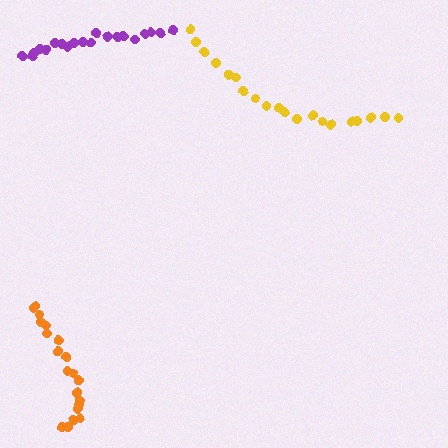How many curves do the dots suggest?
There are 3 distinct paths.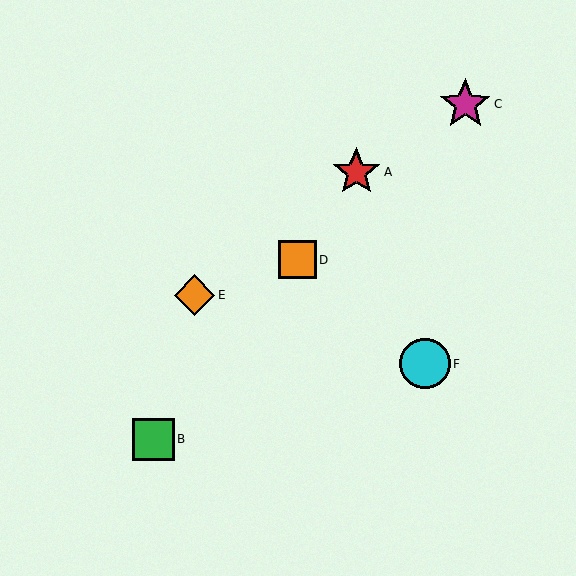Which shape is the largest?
The magenta star (labeled C) is the largest.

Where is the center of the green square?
The center of the green square is at (153, 439).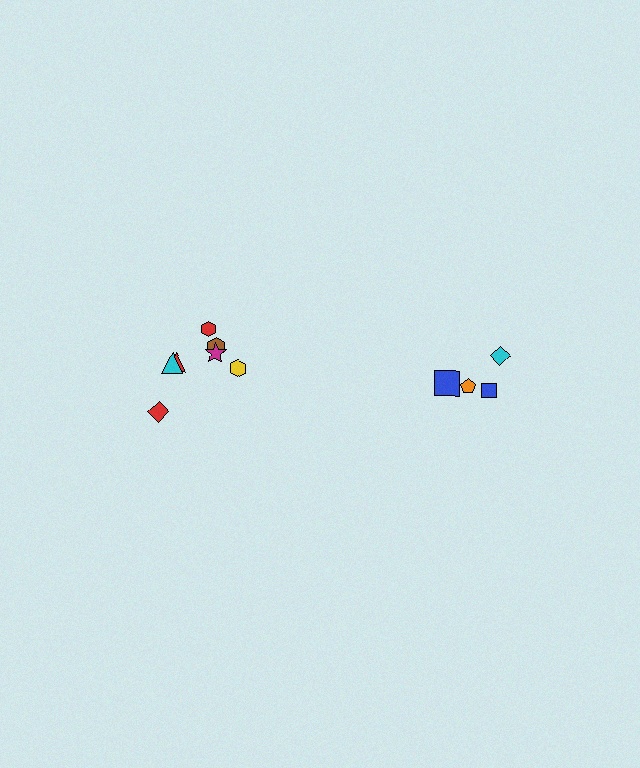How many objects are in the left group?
There are 7 objects.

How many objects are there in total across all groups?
There are 11 objects.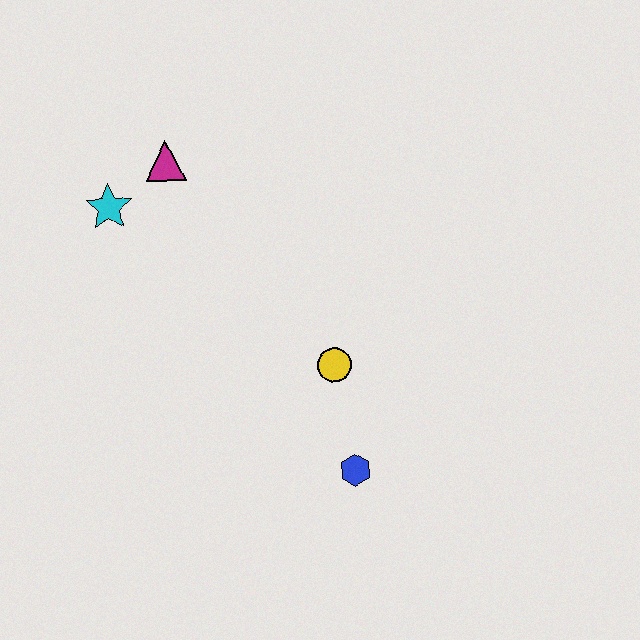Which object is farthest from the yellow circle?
The cyan star is farthest from the yellow circle.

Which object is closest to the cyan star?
The magenta triangle is closest to the cyan star.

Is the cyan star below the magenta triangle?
Yes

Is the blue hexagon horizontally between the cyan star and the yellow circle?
No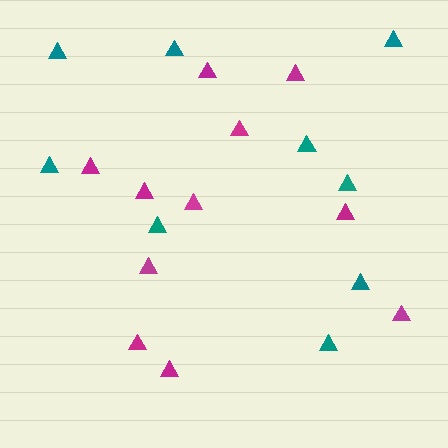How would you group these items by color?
There are 2 groups: one group of teal triangles (9) and one group of magenta triangles (11).